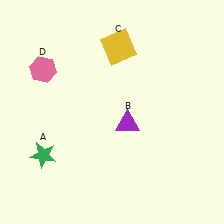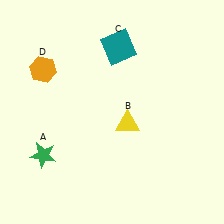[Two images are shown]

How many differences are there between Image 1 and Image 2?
There are 3 differences between the two images.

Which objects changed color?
B changed from purple to yellow. C changed from yellow to teal. D changed from pink to orange.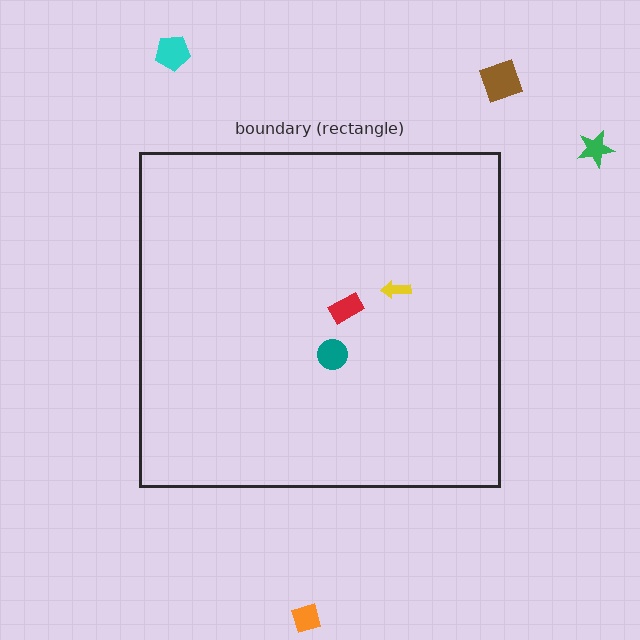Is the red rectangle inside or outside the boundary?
Inside.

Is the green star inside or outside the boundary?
Outside.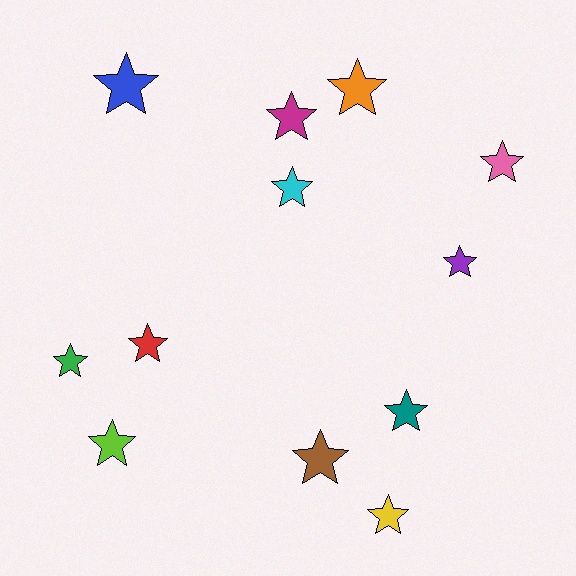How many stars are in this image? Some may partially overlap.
There are 12 stars.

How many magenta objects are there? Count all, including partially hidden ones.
There is 1 magenta object.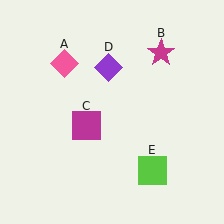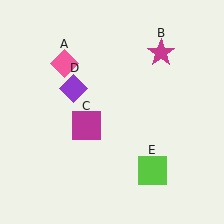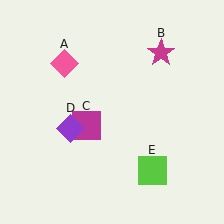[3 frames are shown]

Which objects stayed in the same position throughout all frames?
Pink diamond (object A) and magenta star (object B) and magenta square (object C) and lime square (object E) remained stationary.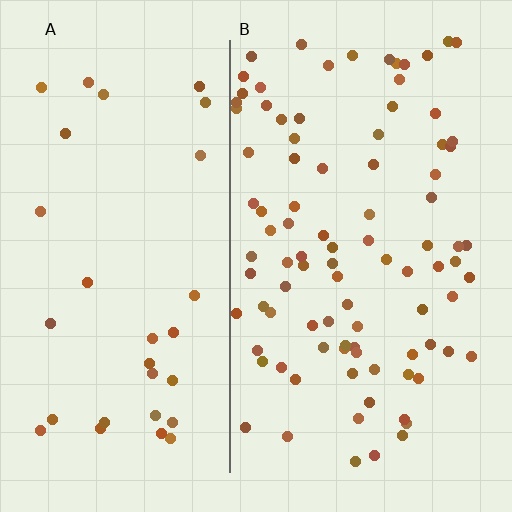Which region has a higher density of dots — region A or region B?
B (the right).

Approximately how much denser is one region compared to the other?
Approximately 3.0× — region B over region A.